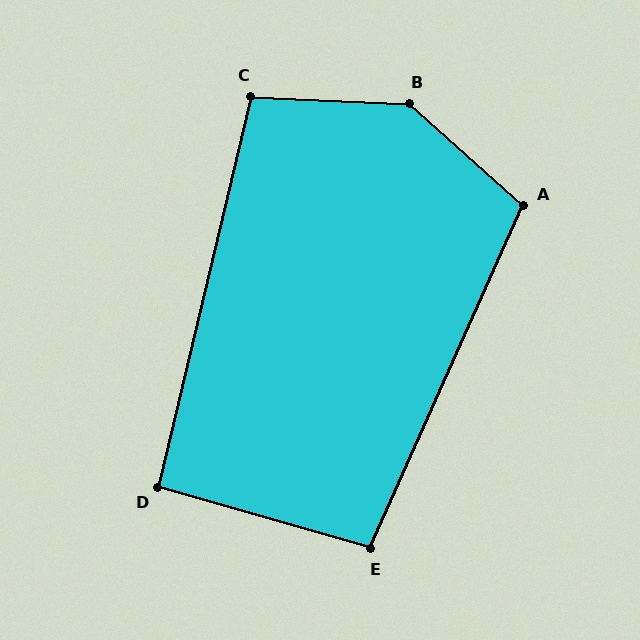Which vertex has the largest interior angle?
B, at approximately 141 degrees.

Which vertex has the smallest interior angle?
D, at approximately 92 degrees.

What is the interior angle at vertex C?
Approximately 101 degrees (obtuse).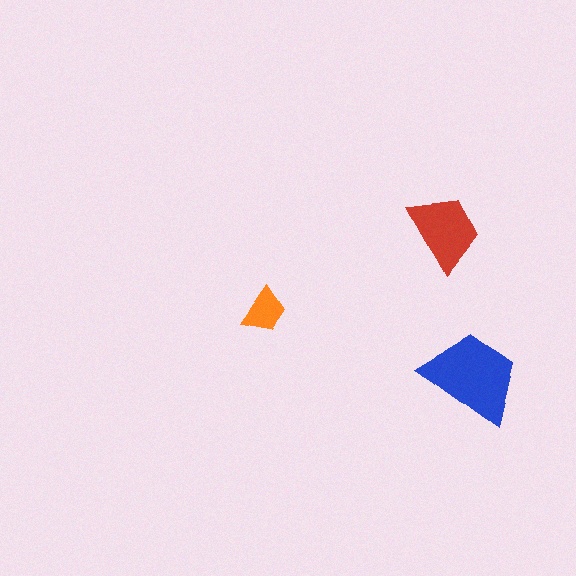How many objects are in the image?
There are 3 objects in the image.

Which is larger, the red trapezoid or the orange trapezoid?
The red one.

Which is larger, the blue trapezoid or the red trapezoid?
The blue one.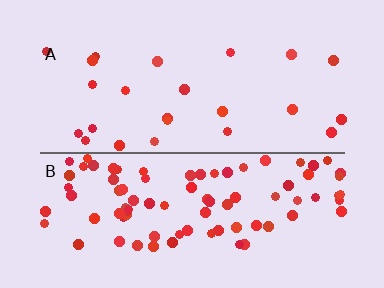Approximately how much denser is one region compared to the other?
Approximately 3.7× — region B over region A.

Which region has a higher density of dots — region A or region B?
B (the bottom).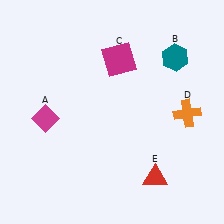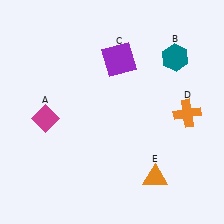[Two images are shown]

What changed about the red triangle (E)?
In Image 1, E is red. In Image 2, it changed to orange.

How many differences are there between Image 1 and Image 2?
There are 2 differences between the two images.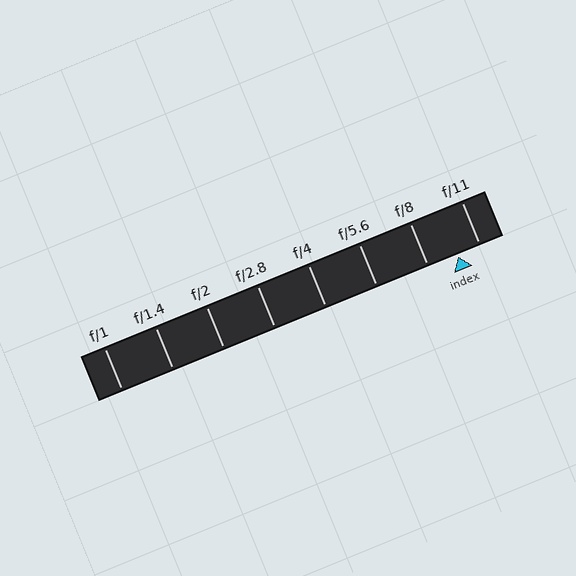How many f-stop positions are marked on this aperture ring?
There are 8 f-stop positions marked.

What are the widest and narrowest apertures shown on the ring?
The widest aperture shown is f/1 and the narrowest is f/11.